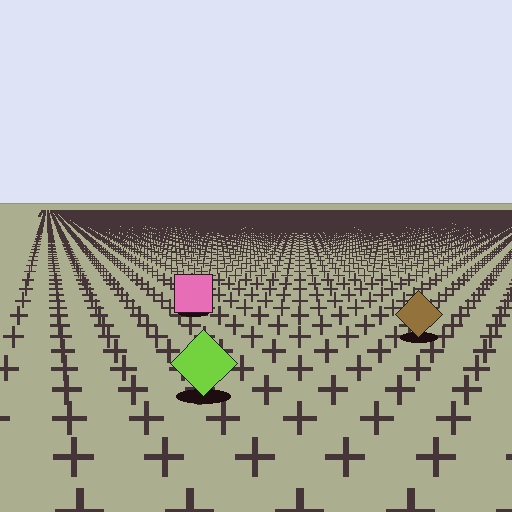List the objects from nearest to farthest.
From nearest to farthest: the lime diamond, the brown diamond, the pink square.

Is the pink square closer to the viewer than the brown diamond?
No. The brown diamond is closer — you can tell from the texture gradient: the ground texture is coarser near it.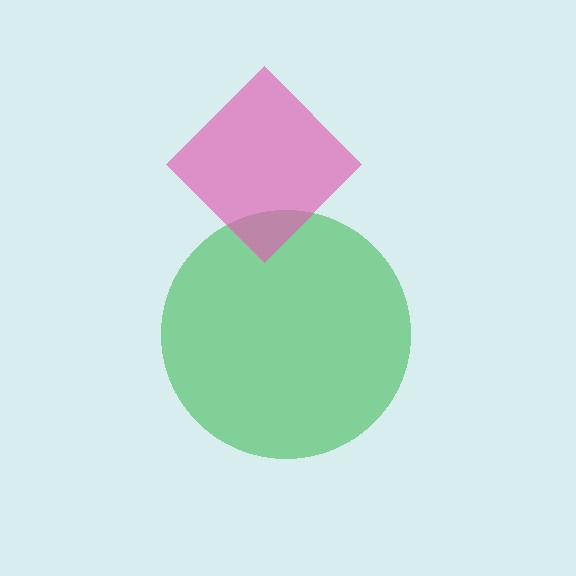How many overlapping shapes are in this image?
There are 2 overlapping shapes in the image.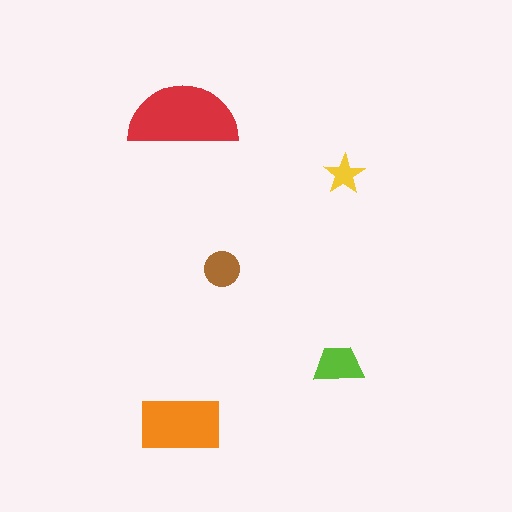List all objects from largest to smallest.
The red semicircle, the orange rectangle, the lime trapezoid, the brown circle, the yellow star.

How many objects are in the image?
There are 5 objects in the image.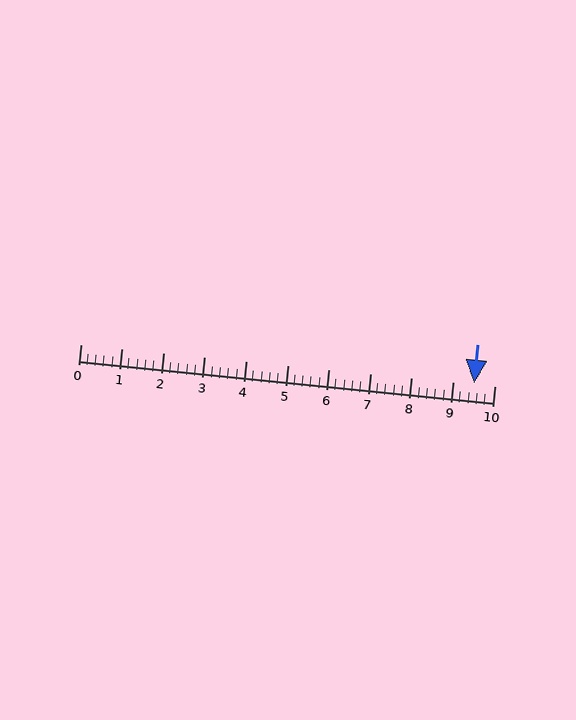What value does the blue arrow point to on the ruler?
The blue arrow points to approximately 9.5.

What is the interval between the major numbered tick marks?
The major tick marks are spaced 1 units apart.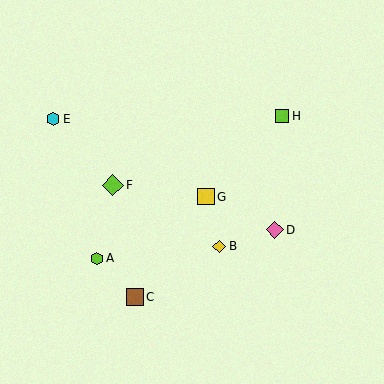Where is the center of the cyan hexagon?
The center of the cyan hexagon is at (53, 119).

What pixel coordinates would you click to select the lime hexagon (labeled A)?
Click at (97, 258) to select the lime hexagon A.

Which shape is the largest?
The lime diamond (labeled F) is the largest.